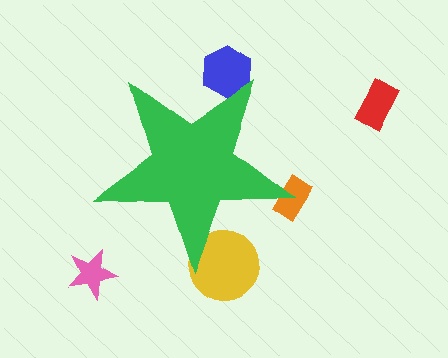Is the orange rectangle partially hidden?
Yes, the orange rectangle is partially hidden behind the green star.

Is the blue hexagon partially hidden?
Yes, the blue hexagon is partially hidden behind the green star.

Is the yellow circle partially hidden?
Yes, the yellow circle is partially hidden behind the green star.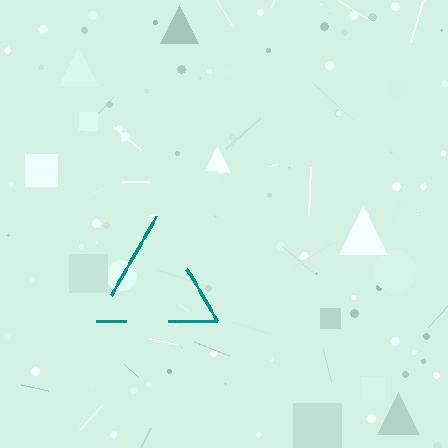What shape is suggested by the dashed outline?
The dashed outline suggests a triangle.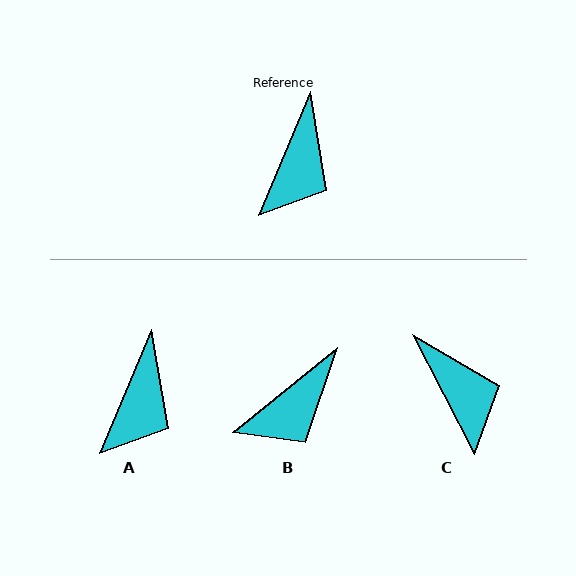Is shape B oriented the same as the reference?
No, it is off by about 28 degrees.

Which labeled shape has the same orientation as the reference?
A.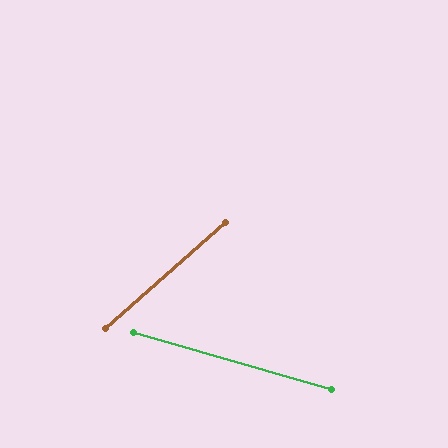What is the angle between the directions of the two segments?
Approximately 58 degrees.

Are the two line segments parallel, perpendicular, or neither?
Neither parallel nor perpendicular — they differ by about 58°.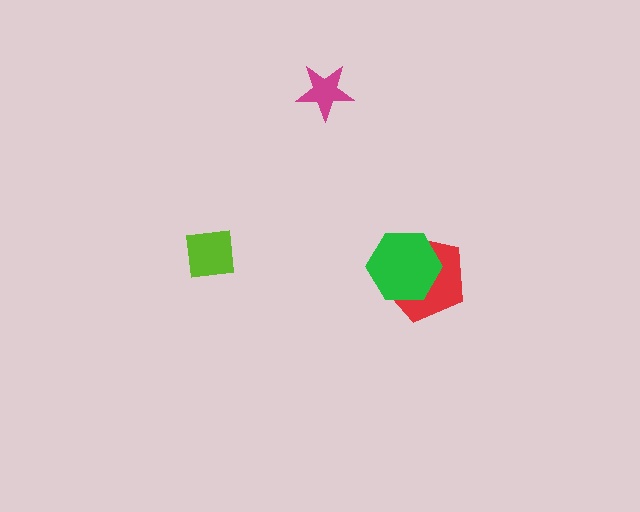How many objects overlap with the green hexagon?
1 object overlaps with the green hexagon.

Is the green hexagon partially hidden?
No, no other shape covers it.